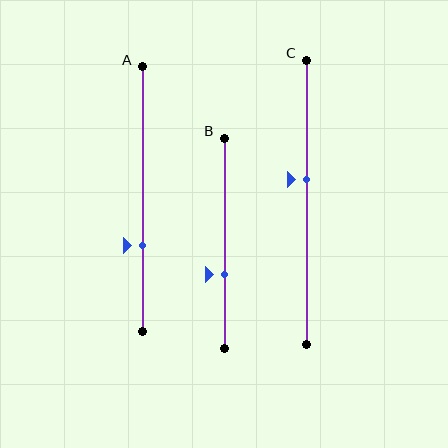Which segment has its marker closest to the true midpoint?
Segment C has its marker closest to the true midpoint.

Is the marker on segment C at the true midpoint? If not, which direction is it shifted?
No, the marker on segment C is shifted upward by about 8% of the segment length.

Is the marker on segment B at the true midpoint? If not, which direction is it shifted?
No, the marker on segment B is shifted downward by about 15% of the segment length.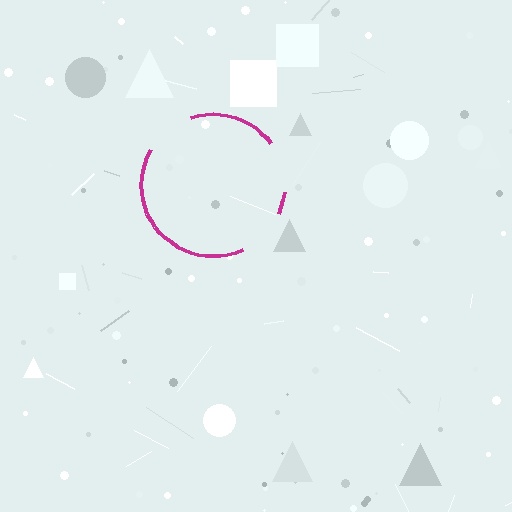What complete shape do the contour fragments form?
The contour fragments form a circle.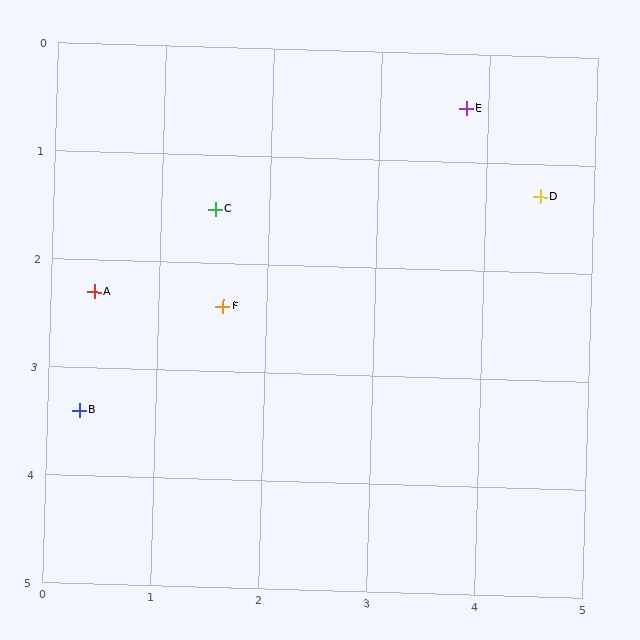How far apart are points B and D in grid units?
Points B and D are about 4.7 grid units apart.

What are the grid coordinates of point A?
Point A is at approximately (0.4, 2.3).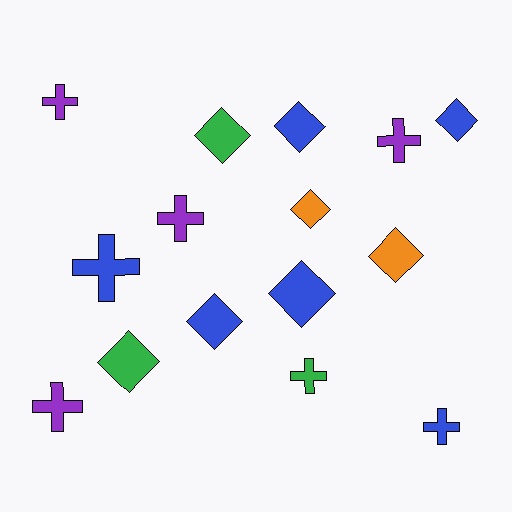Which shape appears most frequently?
Diamond, with 8 objects.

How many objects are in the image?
There are 15 objects.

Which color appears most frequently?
Blue, with 6 objects.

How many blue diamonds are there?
There are 4 blue diamonds.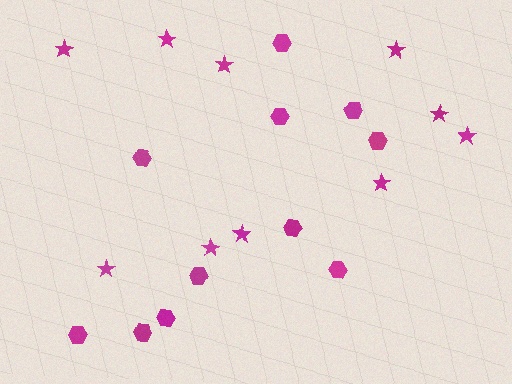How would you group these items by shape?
There are 2 groups: one group of stars (10) and one group of hexagons (11).